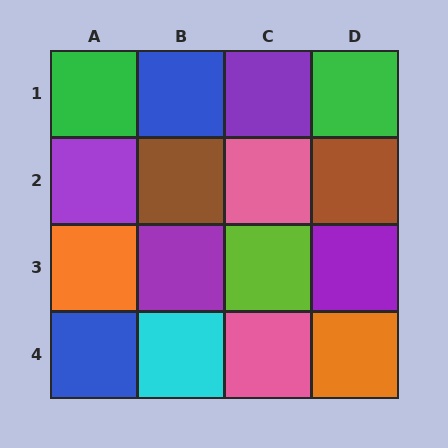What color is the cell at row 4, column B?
Cyan.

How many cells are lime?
1 cell is lime.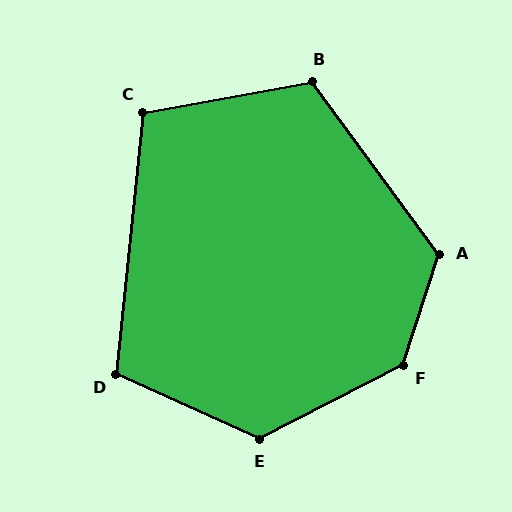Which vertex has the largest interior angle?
F, at approximately 135 degrees.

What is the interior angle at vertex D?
Approximately 109 degrees (obtuse).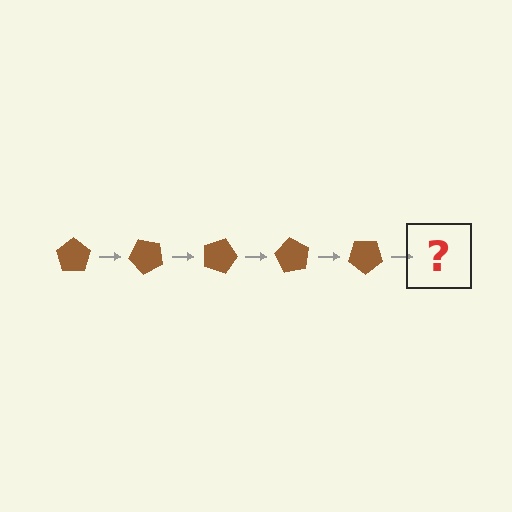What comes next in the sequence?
The next element should be a brown pentagon rotated 225 degrees.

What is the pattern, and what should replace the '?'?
The pattern is that the pentagon rotates 45 degrees each step. The '?' should be a brown pentagon rotated 225 degrees.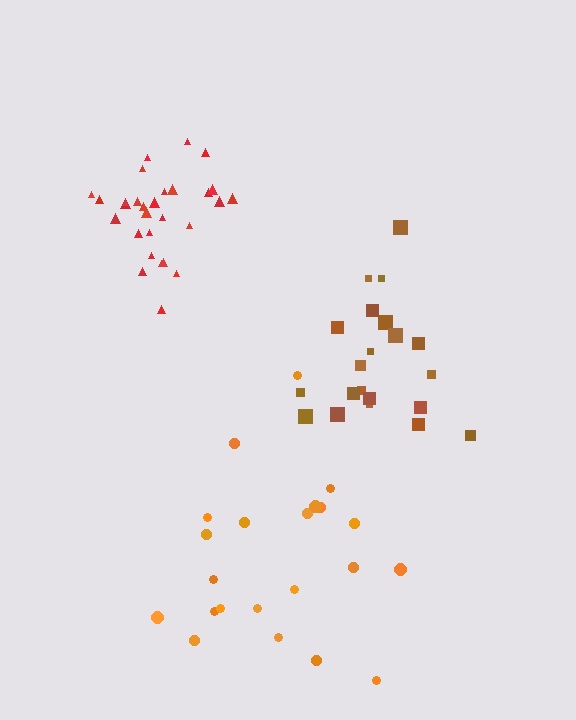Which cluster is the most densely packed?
Red.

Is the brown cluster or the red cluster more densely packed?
Red.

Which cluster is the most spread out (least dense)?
Orange.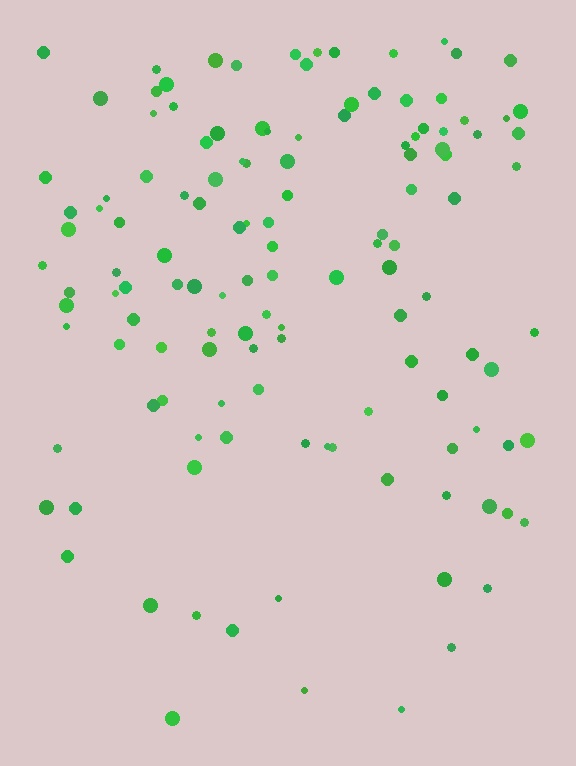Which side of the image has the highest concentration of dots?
The top.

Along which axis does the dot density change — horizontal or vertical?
Vertical.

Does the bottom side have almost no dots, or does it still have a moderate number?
Still a moderate number, just noticeably fewer than the top.